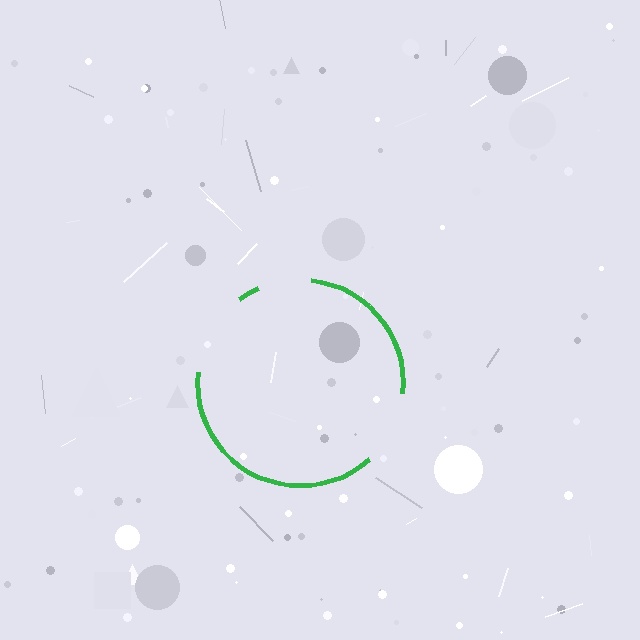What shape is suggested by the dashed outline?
The dashed outline suggests a circle.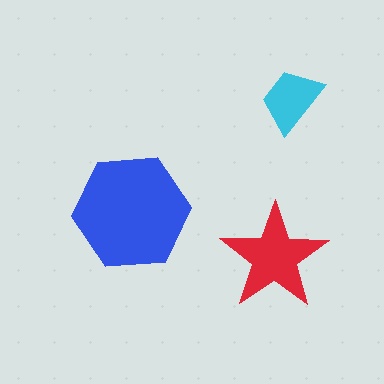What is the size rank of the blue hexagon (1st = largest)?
1st.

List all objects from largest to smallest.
The blue hexagon, the red star, the cyan trapezoid.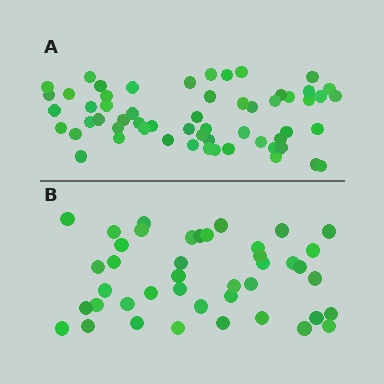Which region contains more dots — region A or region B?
Region A (the top region) has more dots.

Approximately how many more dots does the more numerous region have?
Region A has approximately 15 more dots than region B.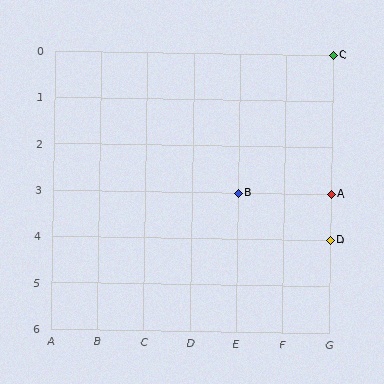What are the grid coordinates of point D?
Point D is at grid coordinates (G, 4).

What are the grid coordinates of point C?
Point C is at grid coordinates (G, 0).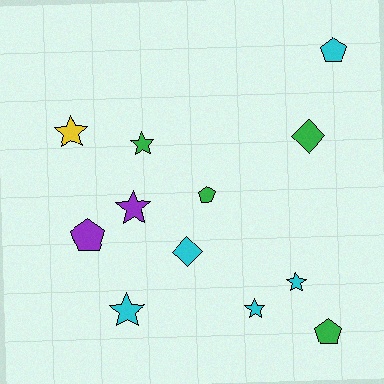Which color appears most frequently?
Cyan, with 5 objects.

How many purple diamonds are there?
There are no purple diamonds.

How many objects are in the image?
There are 12 objects.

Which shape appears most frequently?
Star, with 6 objects.